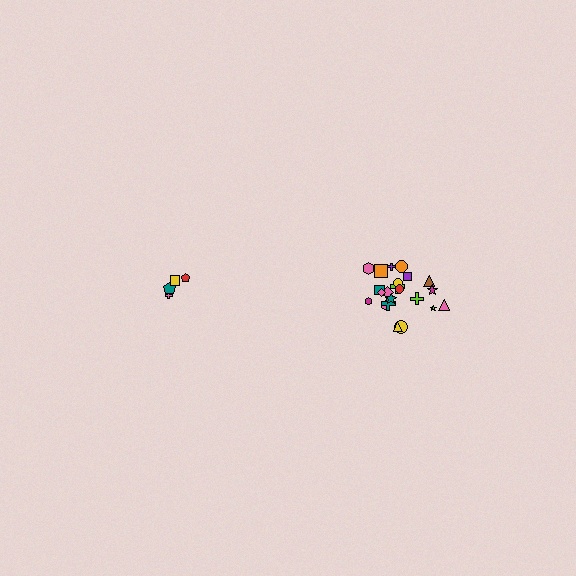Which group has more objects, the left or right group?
The right group.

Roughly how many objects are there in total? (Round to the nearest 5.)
Roughly 25 objects in total.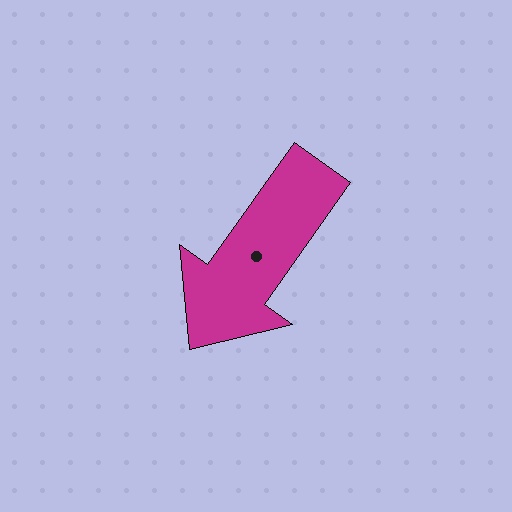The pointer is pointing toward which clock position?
Roughly 7 o'clock.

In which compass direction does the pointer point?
Southwest.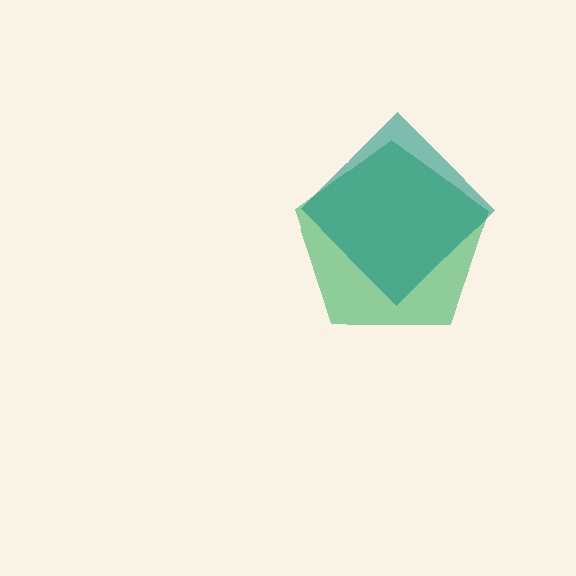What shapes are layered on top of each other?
The layered shapes are: a green pentagon, a teal diamond.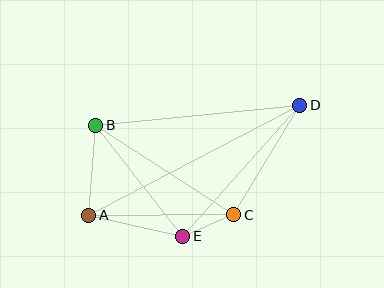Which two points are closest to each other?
Points C and E are closest to each other.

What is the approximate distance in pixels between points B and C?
The distance between B and C is approximately 164 pixels.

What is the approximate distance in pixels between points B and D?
The distance between B and D is approximately 205 pixels.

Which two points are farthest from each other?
Points A and D are farthest from each other.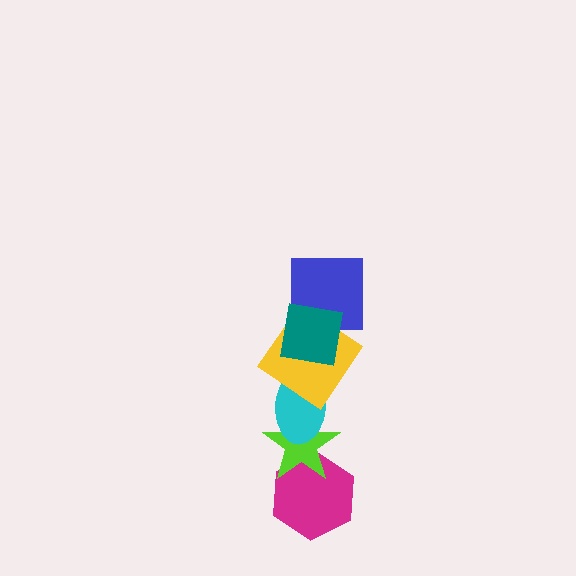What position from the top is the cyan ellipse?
The cyan ellipse is 4th from the top.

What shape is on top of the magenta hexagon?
The lime star is on top of the magenta hexagon.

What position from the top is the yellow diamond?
The yellow diamond is 3rd from the top.